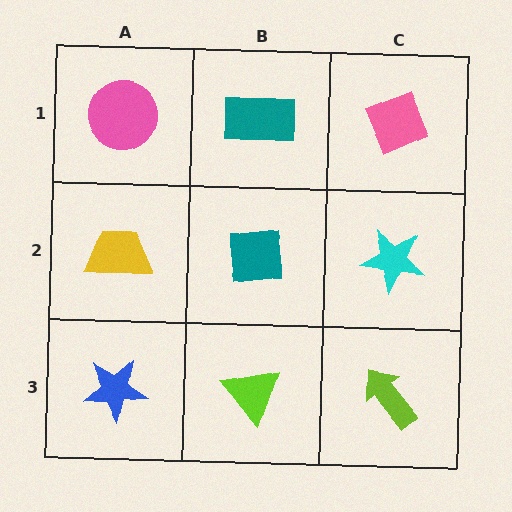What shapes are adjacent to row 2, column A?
A pink circle (row 1, column A), a blue star (row 3, column A), a teal square (row 2, column B).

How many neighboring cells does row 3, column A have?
2.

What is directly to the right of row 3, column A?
A lime triangle.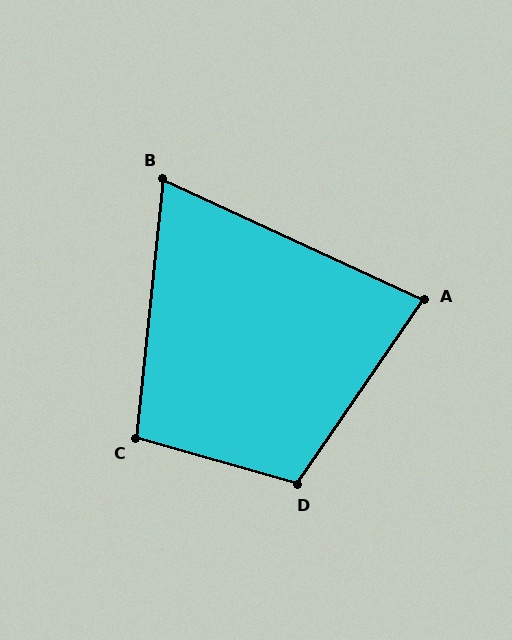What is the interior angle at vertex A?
Approximately 80 degrees (acute).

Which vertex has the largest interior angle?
D, at approximately 109 degrees.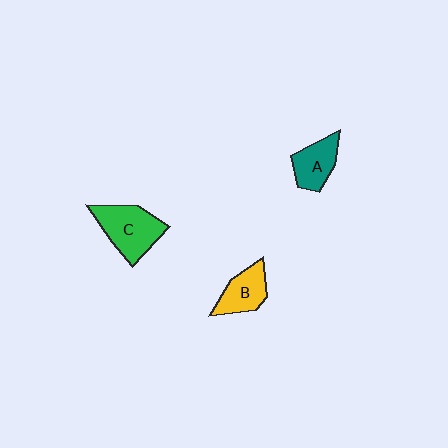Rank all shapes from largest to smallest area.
From largest to smallest: C (green), B (yellow), A (teal).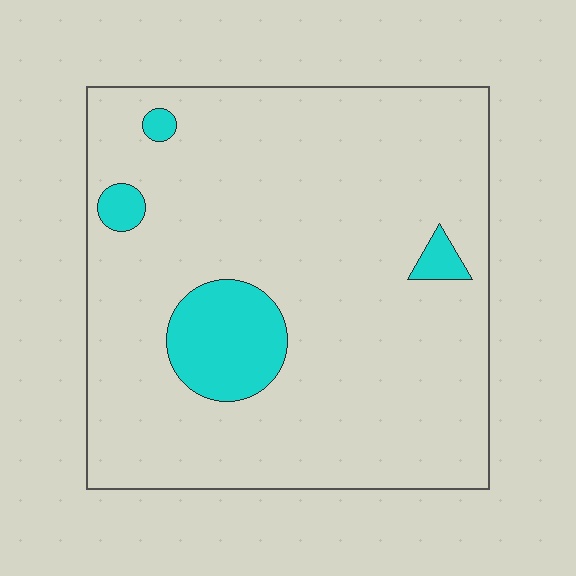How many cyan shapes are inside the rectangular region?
4.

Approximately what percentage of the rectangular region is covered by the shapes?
Approximately 10%.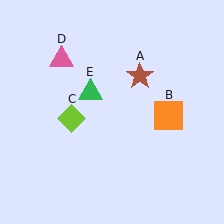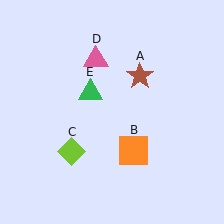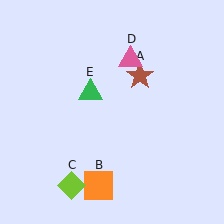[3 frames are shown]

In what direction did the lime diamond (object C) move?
The lime diamond (object C) moved down.